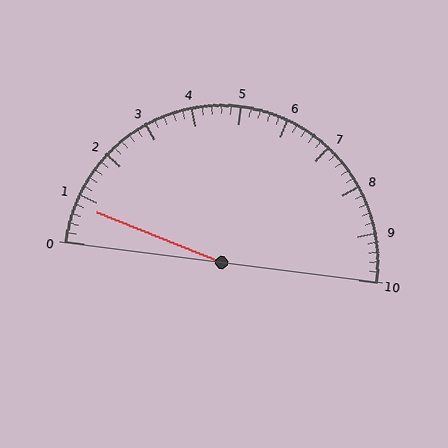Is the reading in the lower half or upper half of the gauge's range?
The reading is in the lower half of the range (0 to 10).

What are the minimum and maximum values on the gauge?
The gauge ranges from 0 to 10.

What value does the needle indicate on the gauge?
The needle indicates approximately 0.8.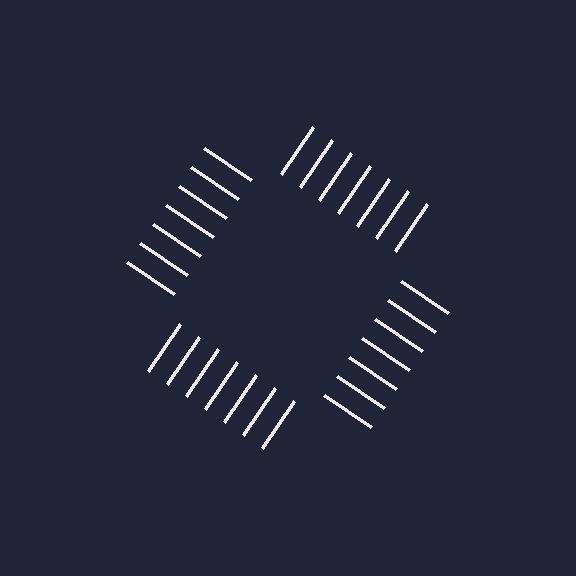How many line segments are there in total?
28 — 7 along each of the 4 edges.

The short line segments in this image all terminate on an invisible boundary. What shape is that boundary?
An illusory square — the line segments terminate on its edges but no continuous stroke is drawn.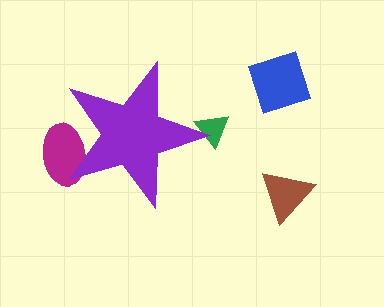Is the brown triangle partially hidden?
No, the brown triangle is fully visible.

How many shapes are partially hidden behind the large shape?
2 shapes are partially hidden.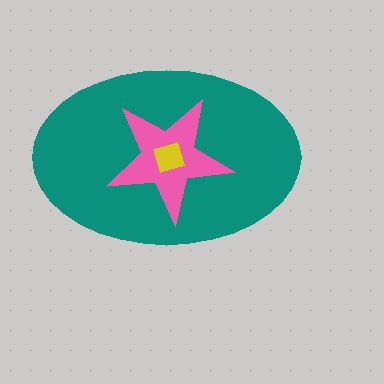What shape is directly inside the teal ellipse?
The pink star.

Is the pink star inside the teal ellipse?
Yes.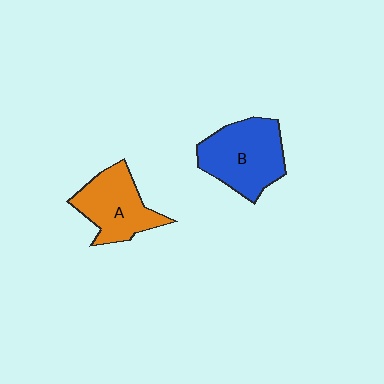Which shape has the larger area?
Shape B (blue).